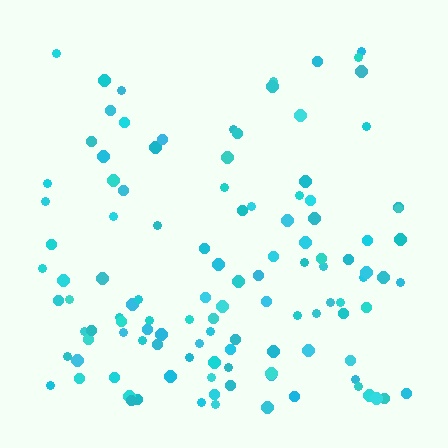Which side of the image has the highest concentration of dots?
The bottom.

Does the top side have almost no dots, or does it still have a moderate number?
Still a moderate number, just noticeably fewer than the bottom.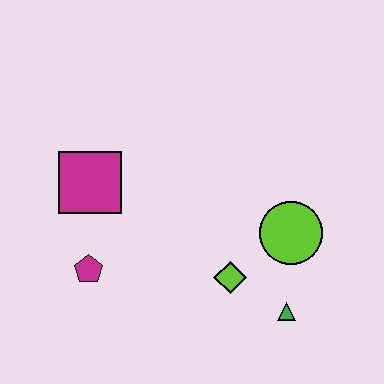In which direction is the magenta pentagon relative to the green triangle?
The magenta pentagon is to the left of the green triangle.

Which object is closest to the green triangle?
The lime diamond is closest to the green triangle.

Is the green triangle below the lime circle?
Yes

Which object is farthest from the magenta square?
The green triangle is farthest from the magenta square.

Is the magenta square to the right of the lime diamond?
No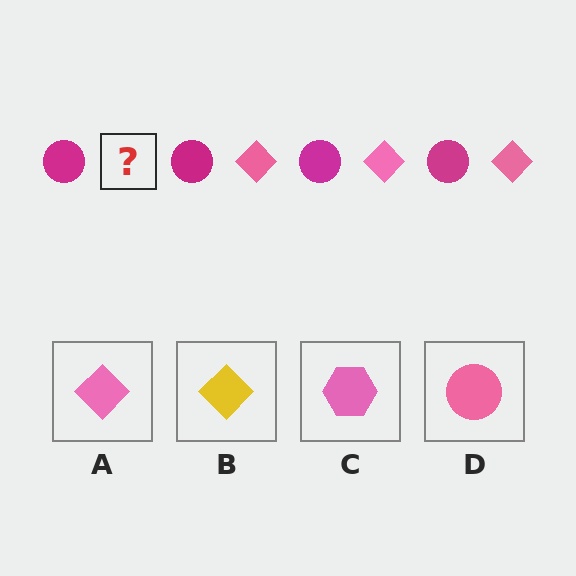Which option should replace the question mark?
Option A.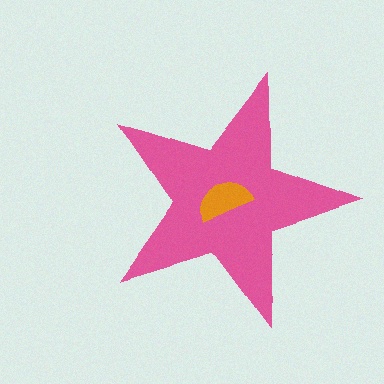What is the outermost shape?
The pink star.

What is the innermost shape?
The orange semicircle.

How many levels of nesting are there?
2.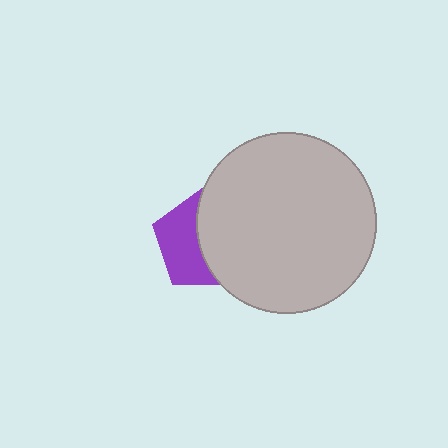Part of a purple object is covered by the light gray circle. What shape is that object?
It is a pentagon.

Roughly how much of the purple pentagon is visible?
About half of it is visible (roughly 46%).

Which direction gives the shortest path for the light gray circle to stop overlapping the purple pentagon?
Moving right gives the shortest separation.